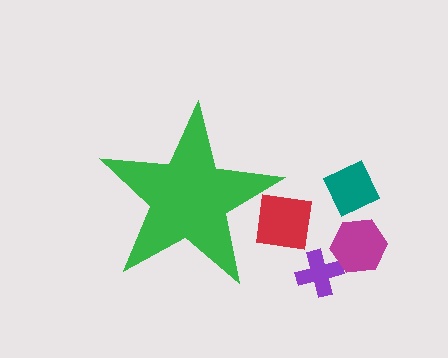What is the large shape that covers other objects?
A green star.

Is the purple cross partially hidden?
No, the purple cross is fully visible.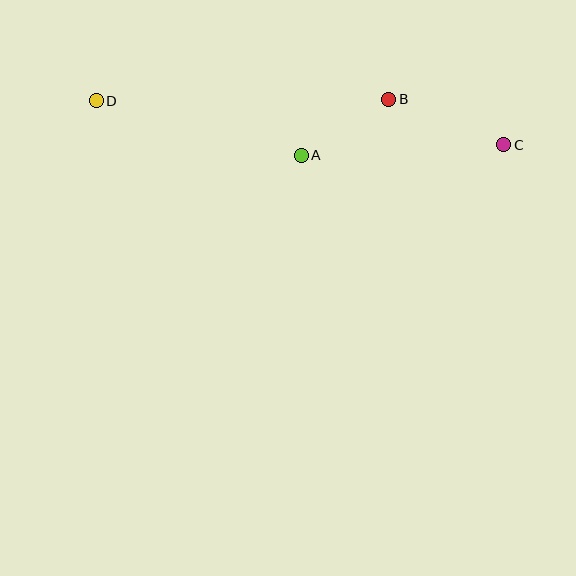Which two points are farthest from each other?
Points C and D are farthest from each other.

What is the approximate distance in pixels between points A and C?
The distance between A and C is approximately 203 pixels.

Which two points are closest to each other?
Points A and B are closest to each other.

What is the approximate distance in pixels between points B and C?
The distance between B and C is approximately 124 pixels.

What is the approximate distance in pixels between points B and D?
The distance between B and D is approximately 293 pixels.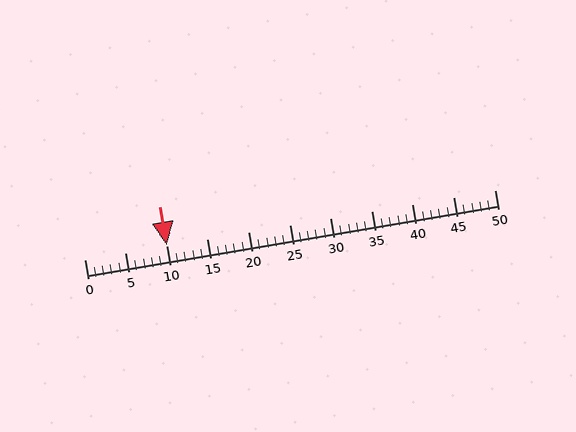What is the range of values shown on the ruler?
The ruler shows values from 0 to 50.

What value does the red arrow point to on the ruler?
The red arrow points to approximately 10.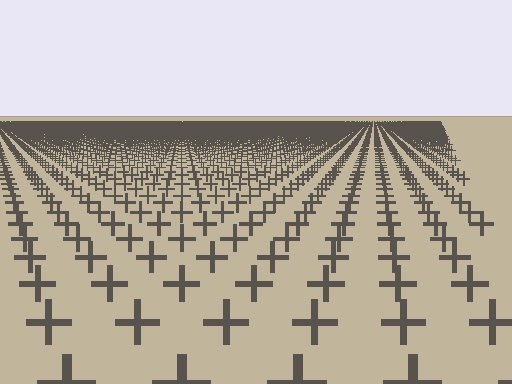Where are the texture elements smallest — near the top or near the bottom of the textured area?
Near the top.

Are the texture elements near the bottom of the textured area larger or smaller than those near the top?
Larger. Near the bottom, elements are closer to the viewer and appear at a bigger on-screen size.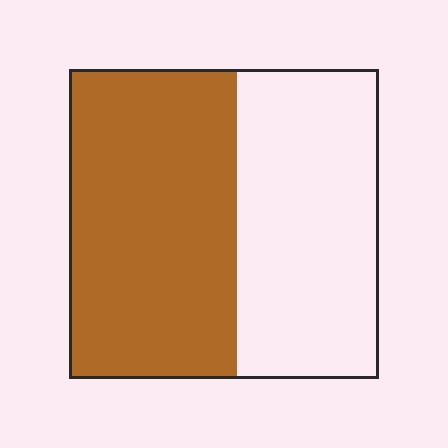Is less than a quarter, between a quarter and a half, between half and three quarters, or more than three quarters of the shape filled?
Between half and three quarters.